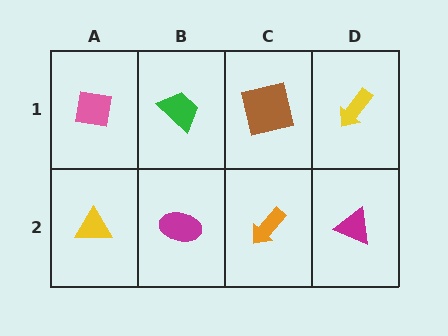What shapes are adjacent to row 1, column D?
A magenta triangle (row 2, column D), a brown square (row 1, column C).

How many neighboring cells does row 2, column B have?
3.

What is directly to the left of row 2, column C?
A magenta ellipse.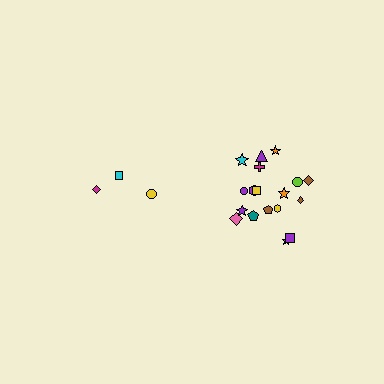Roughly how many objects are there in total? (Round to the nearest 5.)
Roughly 20 objects in total.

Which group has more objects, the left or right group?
The right group.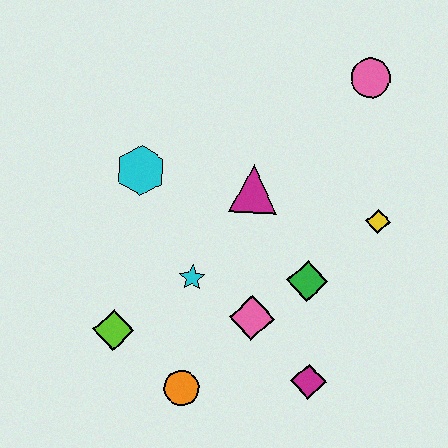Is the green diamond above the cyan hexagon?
No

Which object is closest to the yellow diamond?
The green diamond is closest to the yellow diamond.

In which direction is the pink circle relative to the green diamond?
The pink circle is above the green diamond.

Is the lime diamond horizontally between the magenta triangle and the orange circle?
No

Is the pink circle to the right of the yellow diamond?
No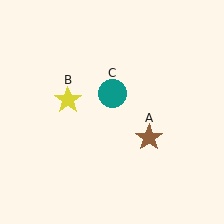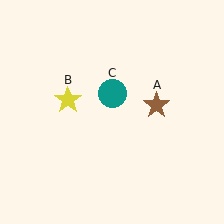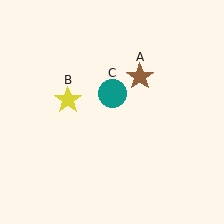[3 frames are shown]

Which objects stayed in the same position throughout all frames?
Yellow star (object B) and teal circle (object C) remained stationary.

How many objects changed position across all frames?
1 object changed position: brown star (object A).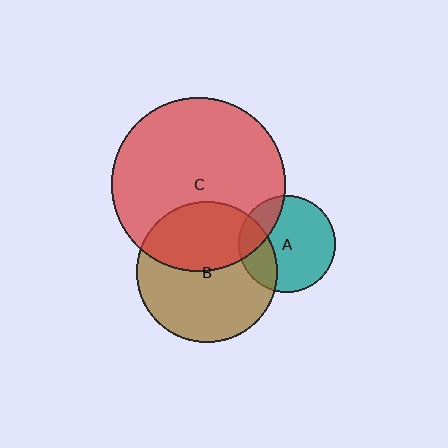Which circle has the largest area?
Circle C (red).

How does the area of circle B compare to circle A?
Approximately 2.1 times.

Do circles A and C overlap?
Yes.